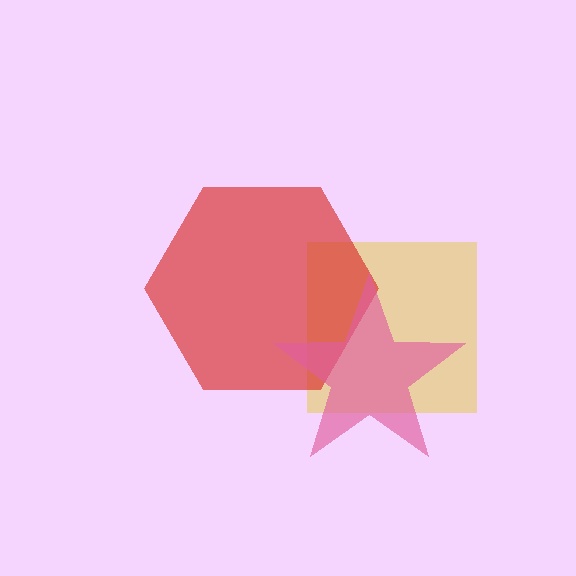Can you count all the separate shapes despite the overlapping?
Yes, there are 3 separate shapes.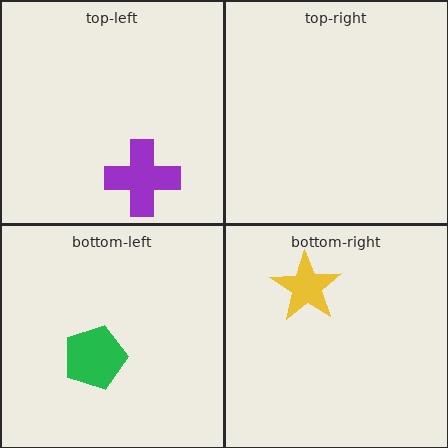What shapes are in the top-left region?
The purple cross.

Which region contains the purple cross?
The top-left region.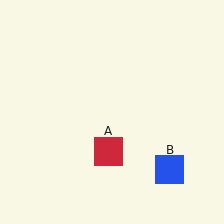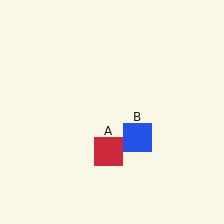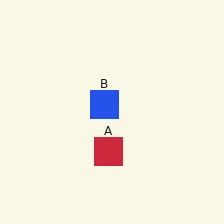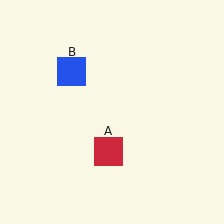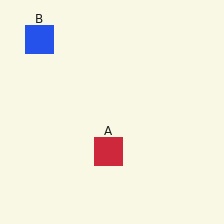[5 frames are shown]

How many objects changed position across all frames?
1 object changed position: blue square (object B).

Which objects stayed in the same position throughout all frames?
Red square (object A) remained stationary.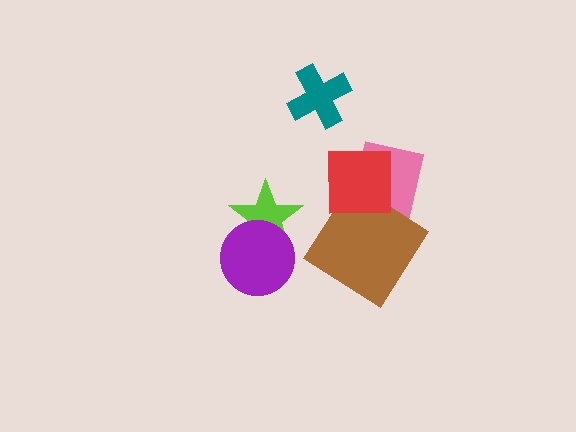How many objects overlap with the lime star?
1 object overlaps with the lime star.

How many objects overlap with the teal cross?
0 objects overlap with the teal cross.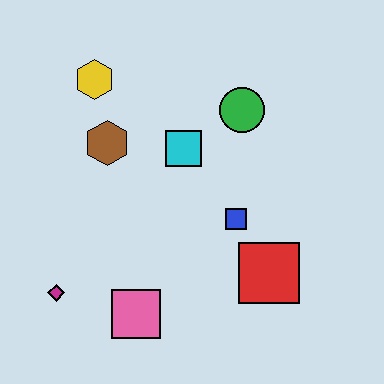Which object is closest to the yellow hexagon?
The brown hexagon is closest to the yellow hexagon.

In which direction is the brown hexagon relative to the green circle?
The brown hexagon is to the left of the green circle.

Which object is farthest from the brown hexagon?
The red square is farthest from the brown hexagon.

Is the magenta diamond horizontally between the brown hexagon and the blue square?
No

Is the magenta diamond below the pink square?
No